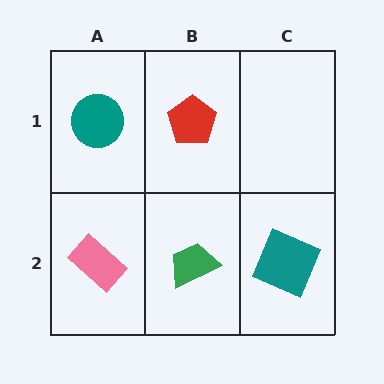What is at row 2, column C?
A teal square.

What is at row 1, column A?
A teal circle.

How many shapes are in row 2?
3 shapes.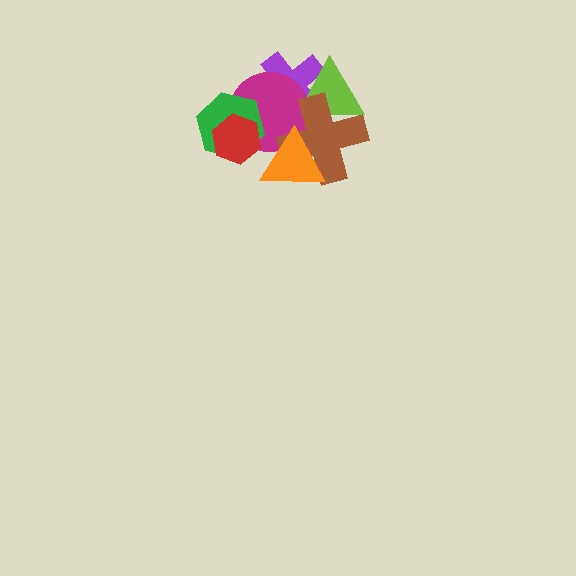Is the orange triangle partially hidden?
No, no other shape covers it.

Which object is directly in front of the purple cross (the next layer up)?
The lime triangle is directly in front of the purple cross.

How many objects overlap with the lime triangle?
3 objects overlap with the lime triangle.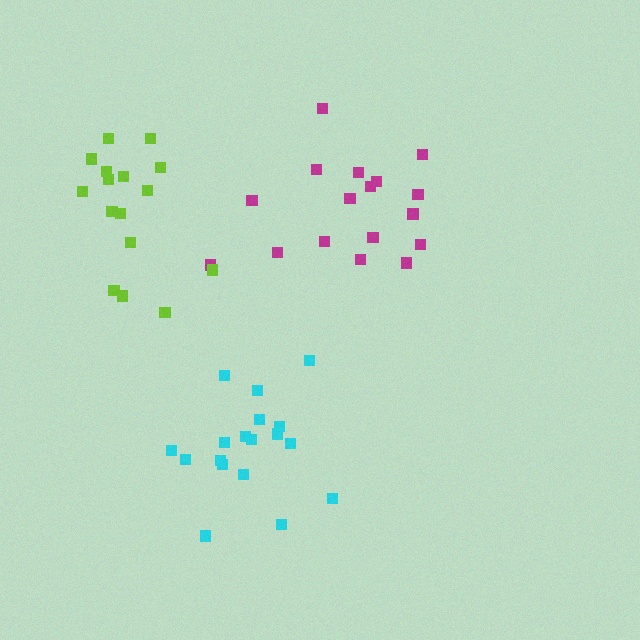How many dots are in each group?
Group 1: 17 dots, Group 2: 16 dots, Group 3: 19 dots (52 total).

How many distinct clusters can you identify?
There are 3 distinct clusters.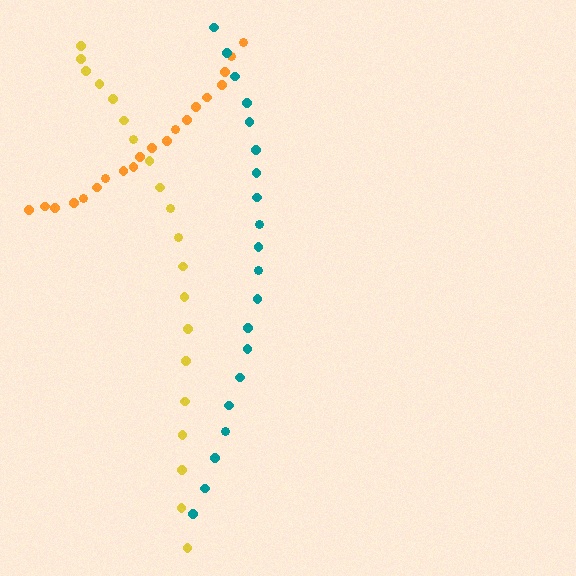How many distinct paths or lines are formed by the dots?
There are 3 distinct paths.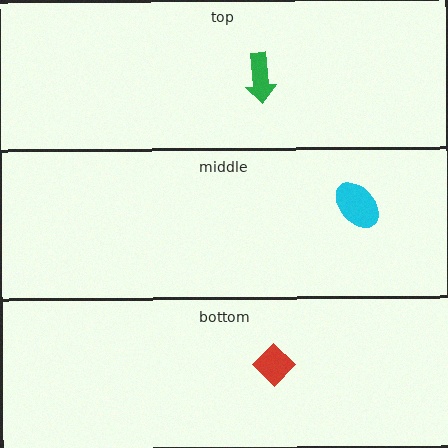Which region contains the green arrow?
The top region.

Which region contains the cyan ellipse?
The middle region.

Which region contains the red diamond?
The bottom region.